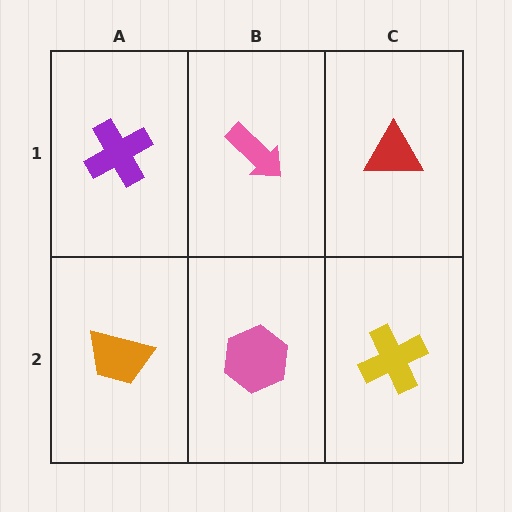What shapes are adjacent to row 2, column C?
A red triangle (row 1, column C), a pink hexagon (row 2, column B).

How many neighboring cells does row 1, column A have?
2.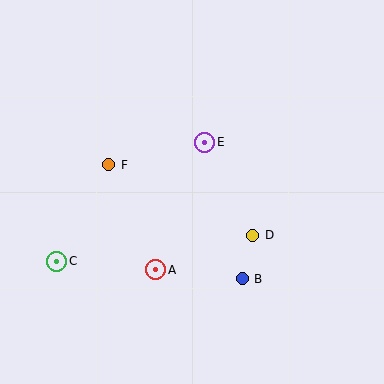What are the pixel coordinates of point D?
Point D is at (253, 235).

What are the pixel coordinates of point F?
Point F is at (109, 165).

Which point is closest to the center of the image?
Point E at (205, 142) is closest to the center.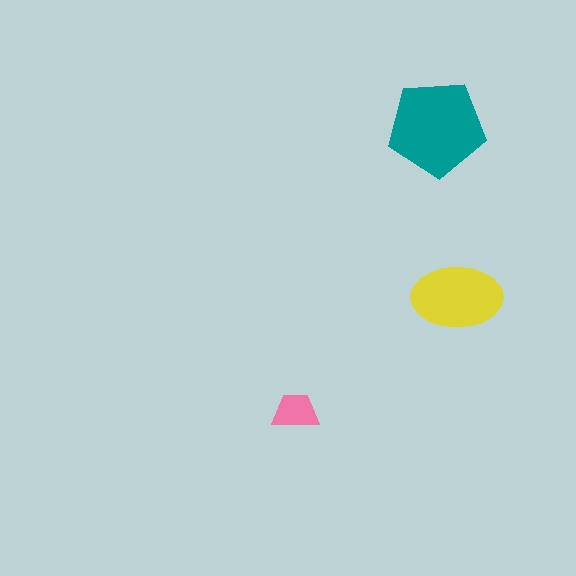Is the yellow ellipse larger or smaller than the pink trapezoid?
Larger.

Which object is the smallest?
The pink trapezoid.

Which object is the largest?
The teal pentagon.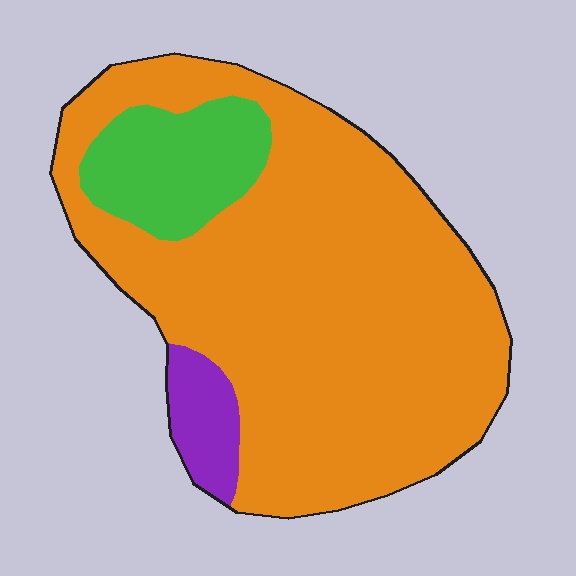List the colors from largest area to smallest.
From largest to smallest: orange, green, purple.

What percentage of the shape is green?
Green covers roughly 15% of the shape.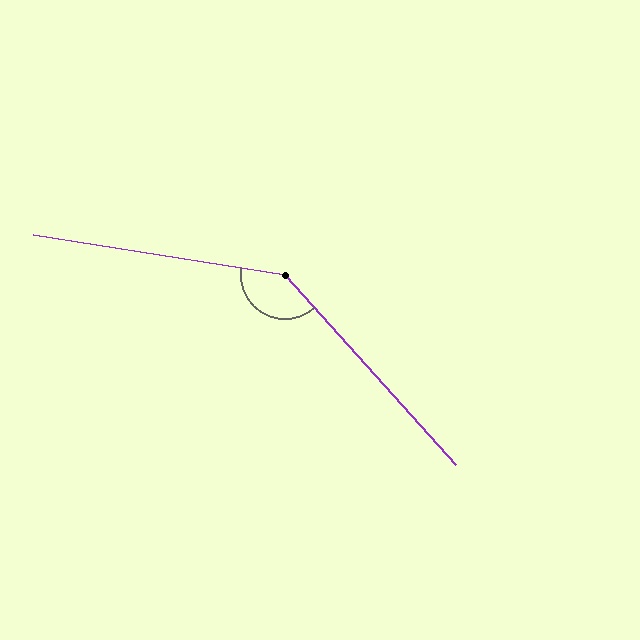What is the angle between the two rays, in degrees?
Approximately 141 degrees.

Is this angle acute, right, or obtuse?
It is obtuse.